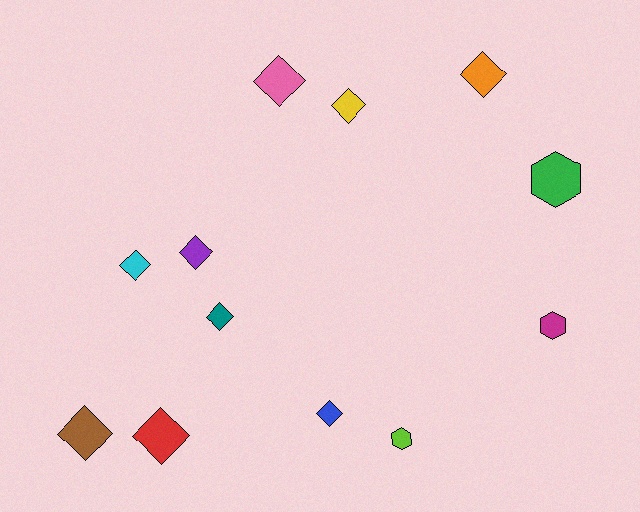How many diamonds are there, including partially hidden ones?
There are 9 diamonds.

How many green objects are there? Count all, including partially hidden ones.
There is 1 green object.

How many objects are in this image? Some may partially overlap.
There are 12 objects.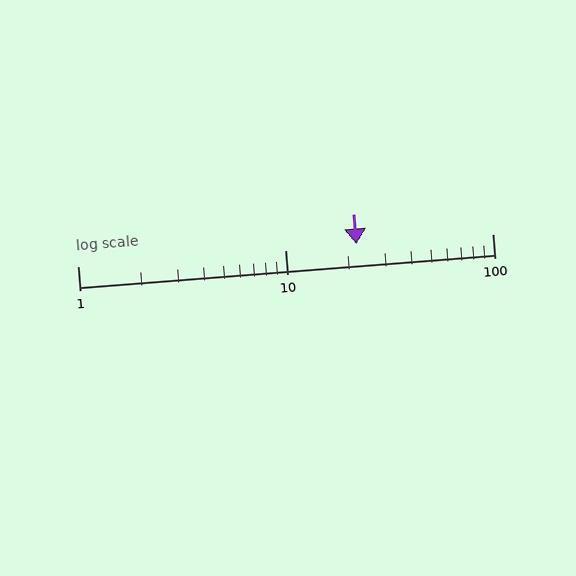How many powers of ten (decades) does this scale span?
The scale spans 2 decades, from 1 to 100.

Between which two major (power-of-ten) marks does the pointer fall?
The pointer is between 10 and 100.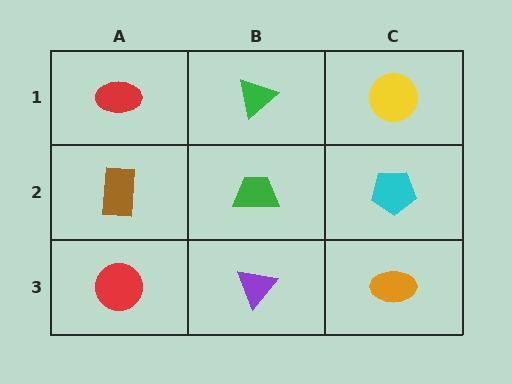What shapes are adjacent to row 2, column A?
A red ellipse (row 1, column A), a red circle (row 3, column A), a green trapezoid (row 2, column B).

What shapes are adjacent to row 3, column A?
A brown rectangle (row 2, column A), a purple triangle (row 3, column B).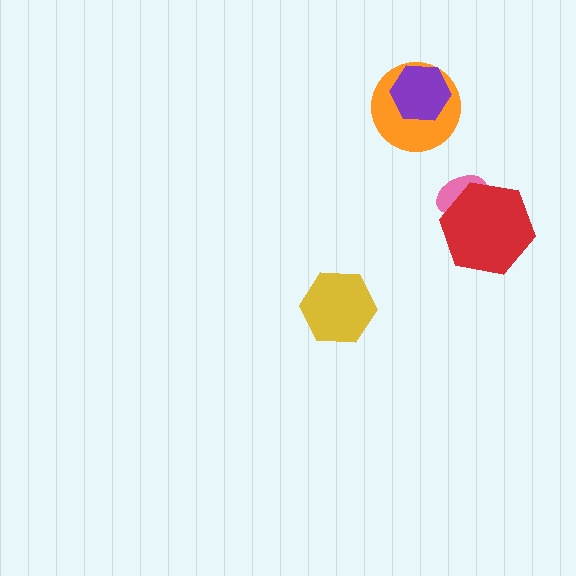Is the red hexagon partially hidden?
No, no other shape covers it.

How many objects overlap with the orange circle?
1 object overlaps with the orange circle.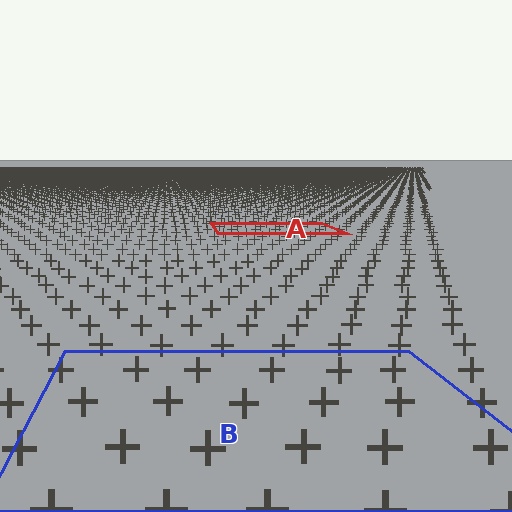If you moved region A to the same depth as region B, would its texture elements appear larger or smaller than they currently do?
They would appear larger. At a closer depth, the same texture elements are projected at a bigger on-screen size.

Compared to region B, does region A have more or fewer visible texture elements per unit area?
Region A has more texture elements per unit area — they are packed more densely because it is farther away.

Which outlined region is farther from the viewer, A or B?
Region A is farther from the viewer — the texture elements inside it appear smaller and more densely packed.